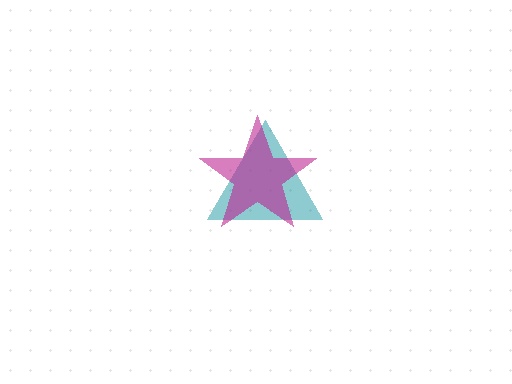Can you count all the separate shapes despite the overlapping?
Yes, there are 2 separate shapes.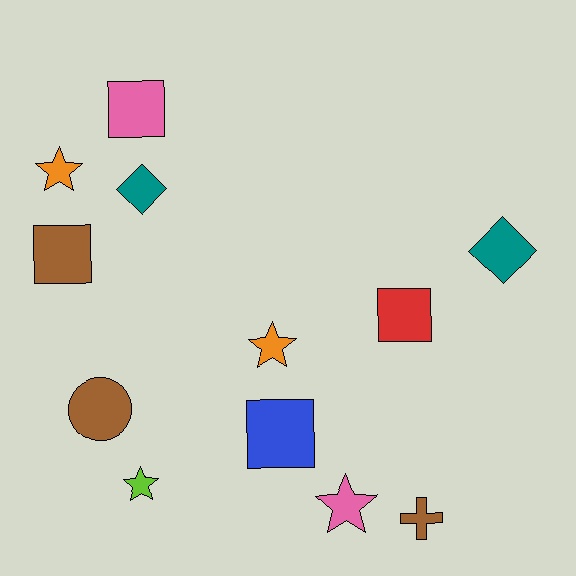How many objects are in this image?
There are 12 objects.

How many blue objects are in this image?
There is 1 blue object.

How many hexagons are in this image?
There are no hexagons.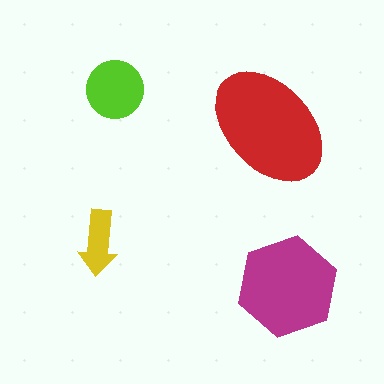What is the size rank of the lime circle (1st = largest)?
3rd.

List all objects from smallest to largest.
The yellow arrow, the lime circle, the magenta hexagon, the red ellipse.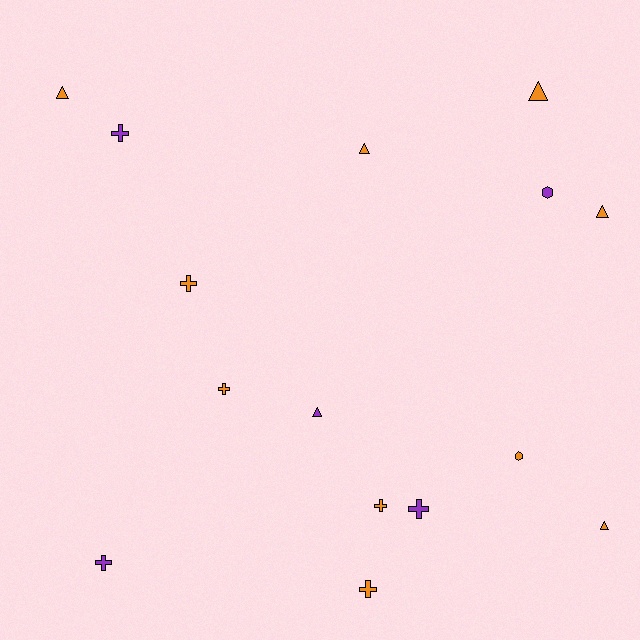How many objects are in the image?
There are 15 objects.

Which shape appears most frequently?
Cross, with 7 objects.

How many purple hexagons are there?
There is 1 purple hexagon.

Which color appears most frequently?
Orange, with 10 objects.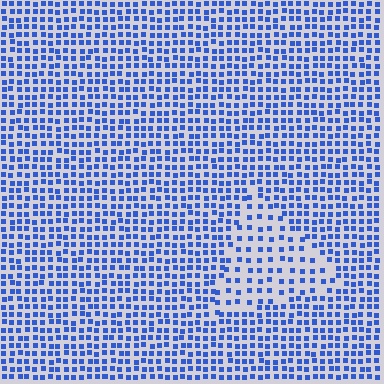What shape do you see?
I see a triangle.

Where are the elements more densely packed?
The elements are more densely packed outside the triangle boundary.